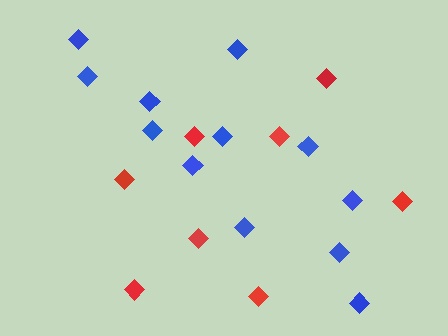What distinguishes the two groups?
There are 2 groups: one group of red diamonds (8) and one group of blue diamonds (12).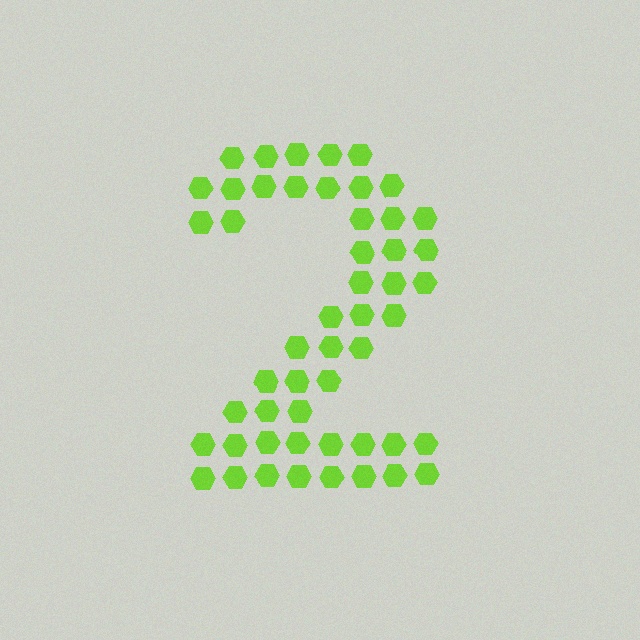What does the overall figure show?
The overall figure shows the digit 2.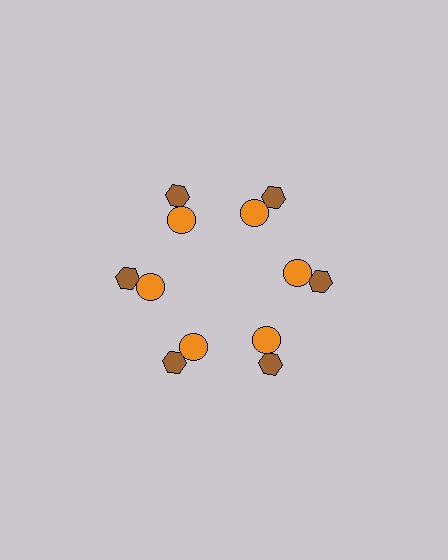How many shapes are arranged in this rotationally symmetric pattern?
There are 12 shapes, arranged in 6 groups of 2.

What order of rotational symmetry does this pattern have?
This pattern has 6-fold rotational symmetry.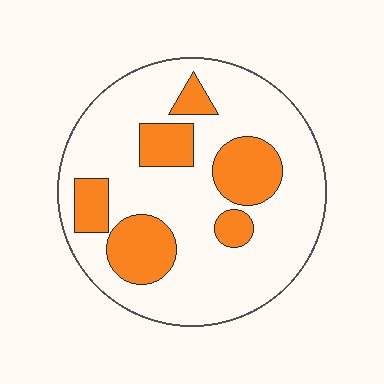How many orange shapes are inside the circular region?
6.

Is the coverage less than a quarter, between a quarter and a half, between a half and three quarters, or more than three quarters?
Between a quarter and a half.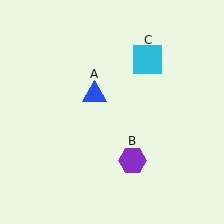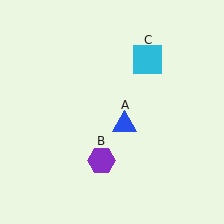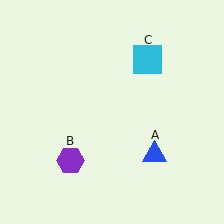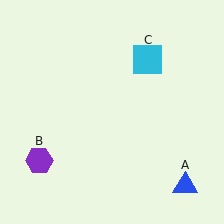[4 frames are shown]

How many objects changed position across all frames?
2 objects changed position: blue triangle (object A), purple hexagon (object B).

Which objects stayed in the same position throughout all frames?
Cyan square (object C) remained stationary.